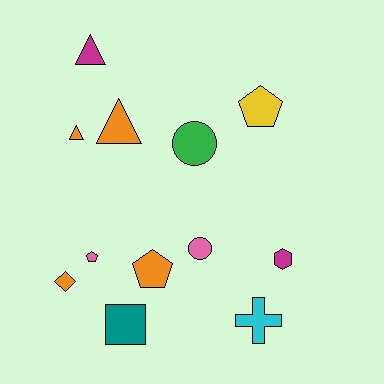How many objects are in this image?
There are 12 objects.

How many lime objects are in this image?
There are no lime objects.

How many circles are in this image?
There are 2 circles.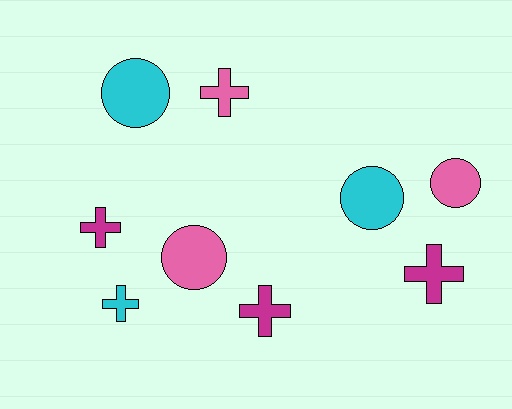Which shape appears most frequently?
Cross, with 5 objects.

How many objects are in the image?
There are 9 objects.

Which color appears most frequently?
Pink, with 3 objects.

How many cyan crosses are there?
There is 1 cyan cross.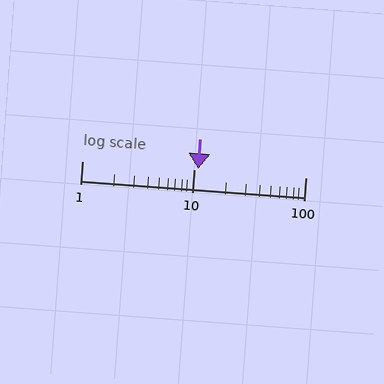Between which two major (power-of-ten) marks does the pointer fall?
The pointer is between 10 and 100.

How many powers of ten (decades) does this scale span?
The scale spans 2 decades, from 1 to 100.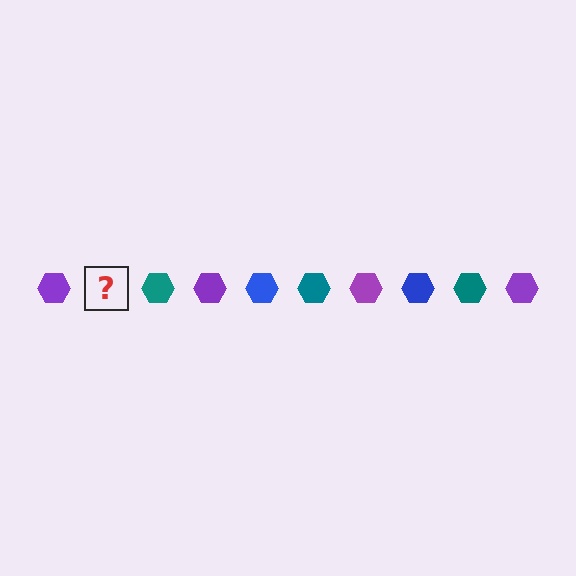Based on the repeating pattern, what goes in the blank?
The blank should be a blue hexagon.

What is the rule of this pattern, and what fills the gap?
The rule is that the pattern cycles through purple, blue, teal hexagons. The gap should be filled with a blue hexagon.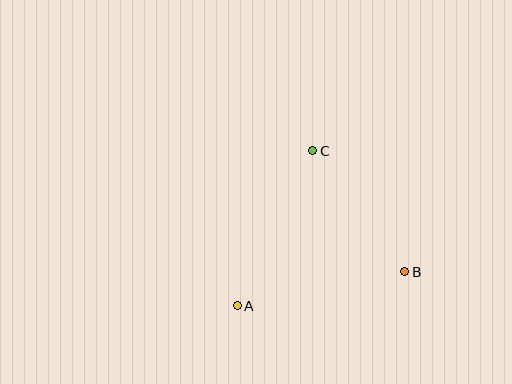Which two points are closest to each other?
Points B and C are closest to each other.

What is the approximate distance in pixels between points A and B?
The distance between A and B is approximately 171 pixels.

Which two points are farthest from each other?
Points A and C are farthest from each other.